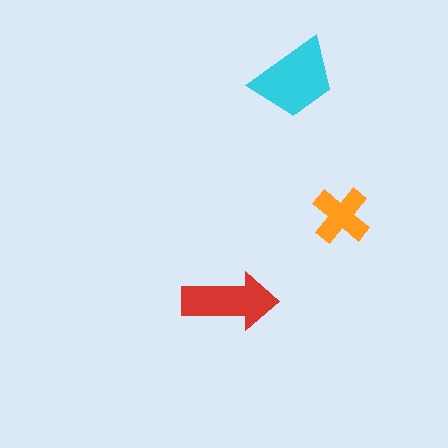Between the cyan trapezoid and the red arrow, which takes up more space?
The cyan trapezoid.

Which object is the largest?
The cyan trapezoid.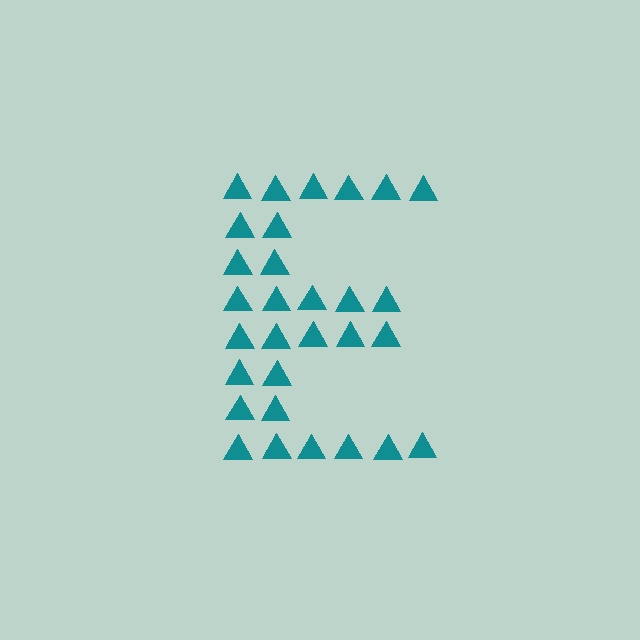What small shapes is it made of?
It is made of small triangles.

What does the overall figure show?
The overall figure shows the letter E.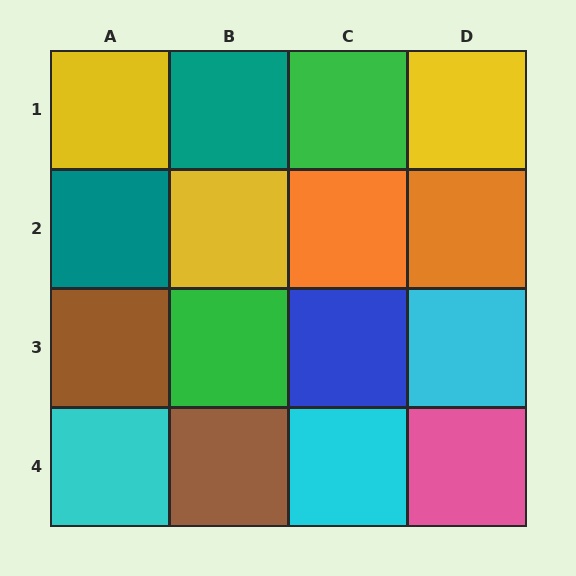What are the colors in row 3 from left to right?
Brown, green, blue, cyan.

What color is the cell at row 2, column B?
Yellow.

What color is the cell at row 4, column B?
Brown.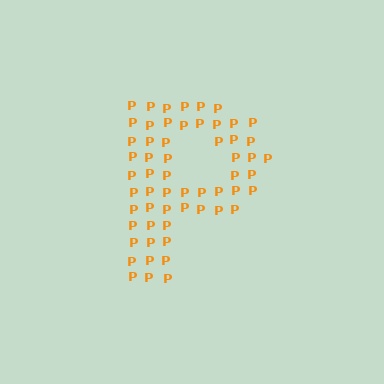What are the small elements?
The small elements are letter P's.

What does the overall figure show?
The overall figure shows the letter P.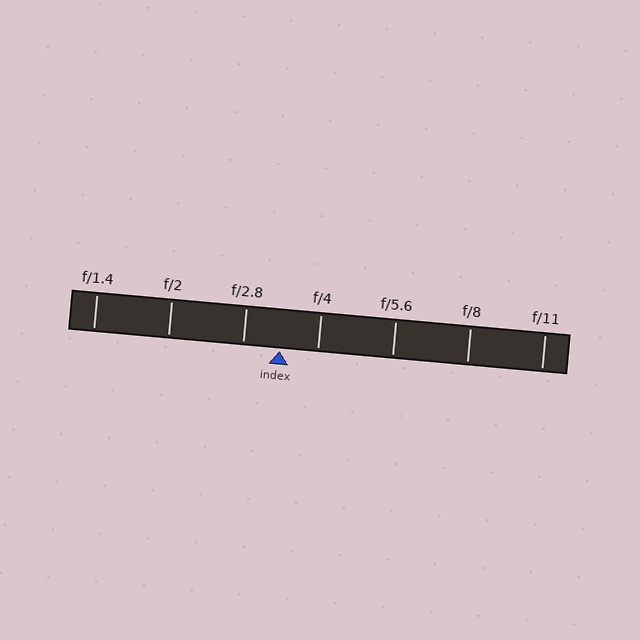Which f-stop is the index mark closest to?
The index mark is closest to f/4.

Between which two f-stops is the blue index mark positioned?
The index mark is between f/2.8 and f/4.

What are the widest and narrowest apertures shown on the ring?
The widest aperture shown is f/1.4 and the narrowest is f/11.